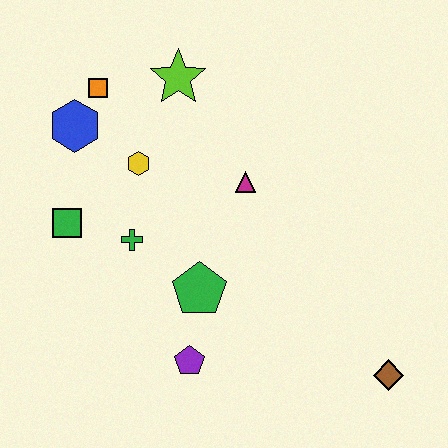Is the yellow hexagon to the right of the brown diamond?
No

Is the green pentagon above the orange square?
No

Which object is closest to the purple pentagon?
The green pentagon is closest to the purple pentagon.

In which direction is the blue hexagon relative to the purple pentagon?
The blue hexagon is above the purple pentagon.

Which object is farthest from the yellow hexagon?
The brown diamond is farthest from the yellow hexagon.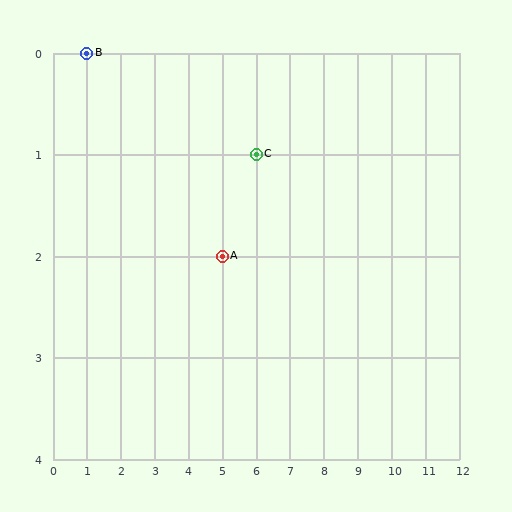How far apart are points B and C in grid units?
Points B and C are 5 columns and 1 row apart (about 5.1 grid units diagonally).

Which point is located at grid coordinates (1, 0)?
Point B is at (1, 0).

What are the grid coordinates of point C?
Point C is at grid coordinates (6, 1).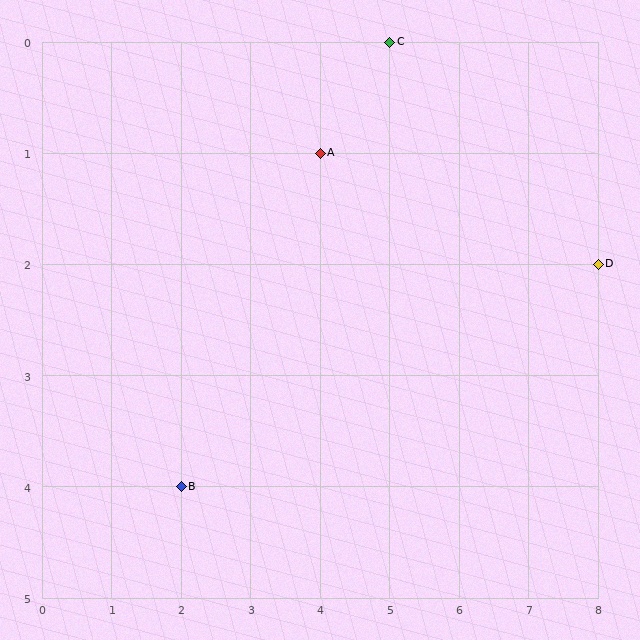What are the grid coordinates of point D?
Point D is at grid coordinates (8, 2).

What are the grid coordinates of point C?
Point C is at grid coordinates (5, 0).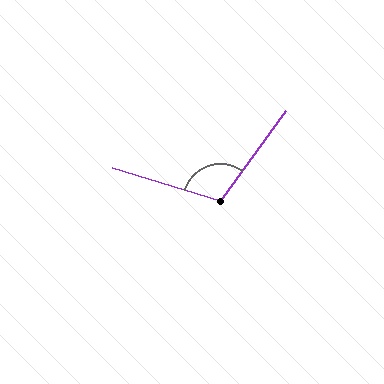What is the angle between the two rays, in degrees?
Approximately 109 degrees.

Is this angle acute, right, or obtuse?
It is obtuse.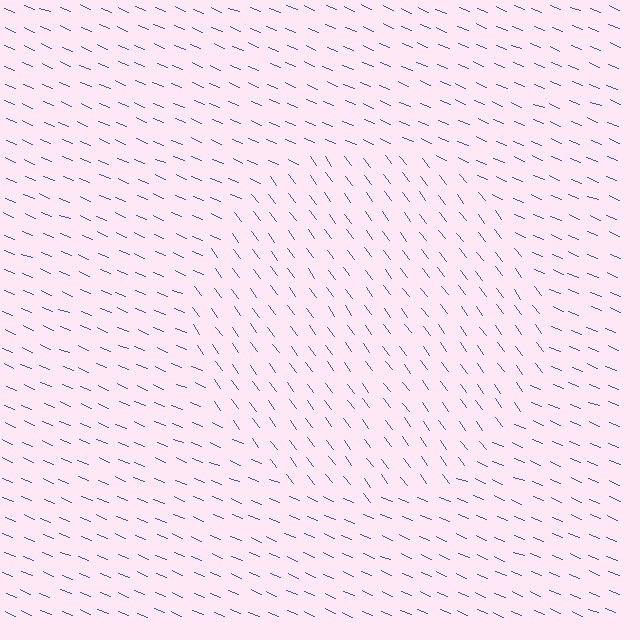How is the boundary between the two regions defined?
The boundary is defined purely by a change in line orientation (approximately 30 degrees difference). All lines are the same color and thickness.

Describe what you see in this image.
The image is filled with small blue line segments. A circle region in the image has lines oriented differently from the surrounding lines, creating a visible texture boundary.